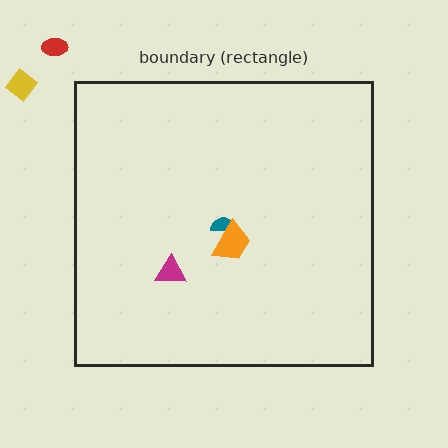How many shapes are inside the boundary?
3 inside, 2 outside.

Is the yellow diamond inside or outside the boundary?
Outside.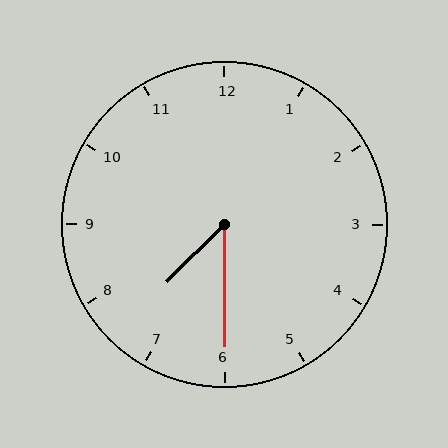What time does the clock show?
7:30.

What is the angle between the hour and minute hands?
Approximately 45 degrees.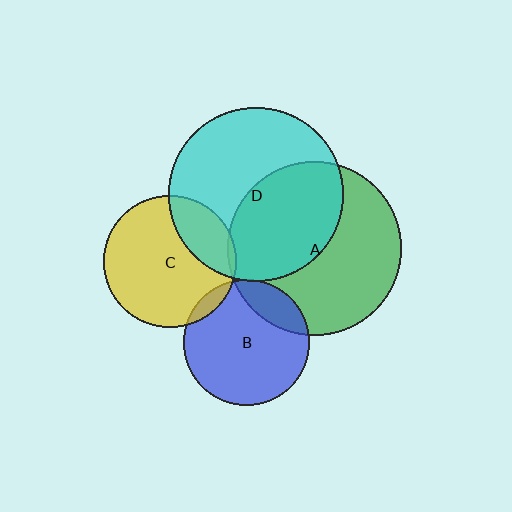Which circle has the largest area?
Circle D (cyan).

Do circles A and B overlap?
Yes.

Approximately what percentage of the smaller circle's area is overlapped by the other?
Approximately 20%.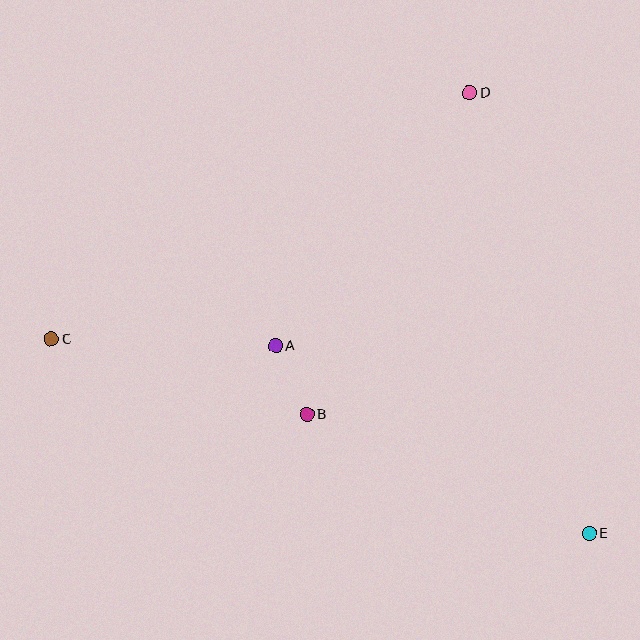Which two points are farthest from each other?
Points C and E are farthest from each other.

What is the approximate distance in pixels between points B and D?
The distance between B and D is approximately 360 pixels.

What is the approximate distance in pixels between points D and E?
The distance between D and E is approximately 456 pixels.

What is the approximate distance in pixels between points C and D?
The distance between C and D is approximately 486 pixels.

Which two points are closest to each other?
Points A and B are closest to each other.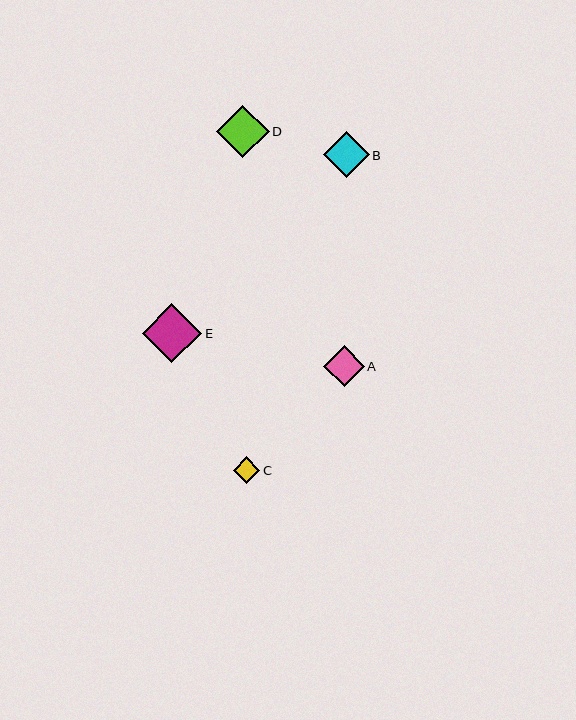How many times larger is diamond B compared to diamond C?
Diamond B is approximately 1.7 times the size of diamond C.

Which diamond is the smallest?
Diamond C is the smallest with a size of approximately 27 pixels.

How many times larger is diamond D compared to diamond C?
Diamond D is approximately 2.0 times the size of diamond C.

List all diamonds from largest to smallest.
From largest to smallest: E, D, B, A, C.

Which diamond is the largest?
Diamond E is the largest with a size of approximately 60 pixels.